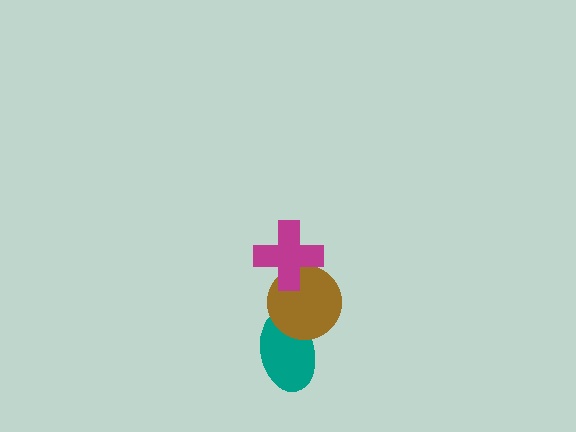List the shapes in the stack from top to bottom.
From top to bottom: the magenta cross, the brown circle, the teal ellipse.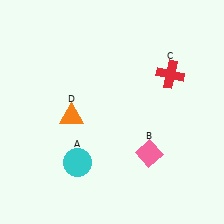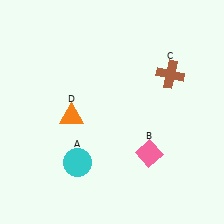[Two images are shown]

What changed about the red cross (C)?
In Image 1, C is red. In Image 2, it changed to brown.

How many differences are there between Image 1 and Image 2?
There is 1 difference between the two images.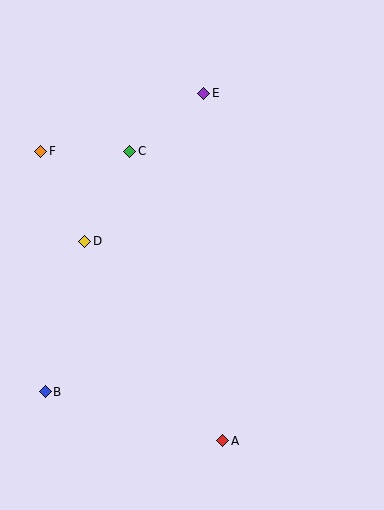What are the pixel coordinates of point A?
Point A is at (223, 441).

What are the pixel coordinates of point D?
Point D is at (85, 241).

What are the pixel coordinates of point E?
Point E is at (204, 93).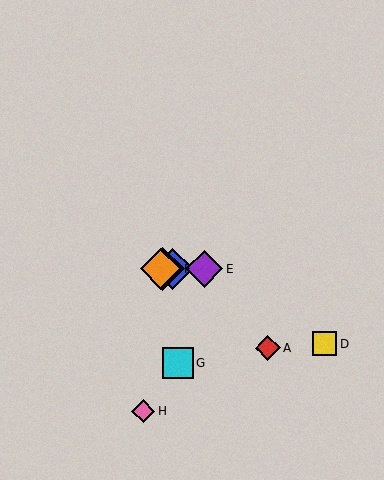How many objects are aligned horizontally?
4 objects (B, C, E, F) are aligned horizontally.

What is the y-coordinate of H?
Object H is at y≈411.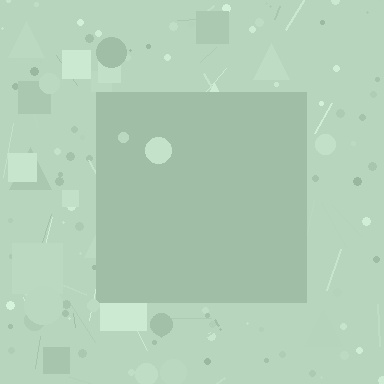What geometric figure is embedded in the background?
A square is embedded in the background.